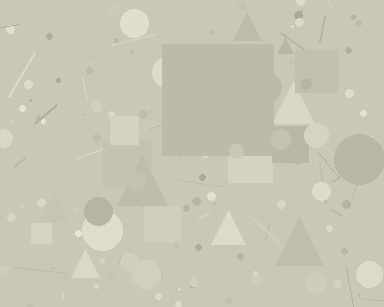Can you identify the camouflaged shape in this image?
The camouflaged shape is a square.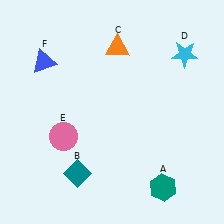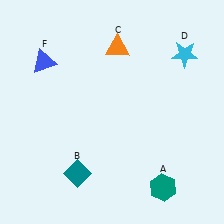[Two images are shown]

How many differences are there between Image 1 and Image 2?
There is 1 difference between the two images.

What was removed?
The pink circle (E) was removed in Image 2.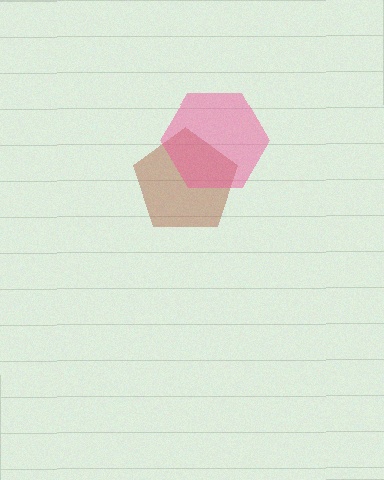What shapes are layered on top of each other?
The layered shapes are: a brown pentagon, a pink hexagon.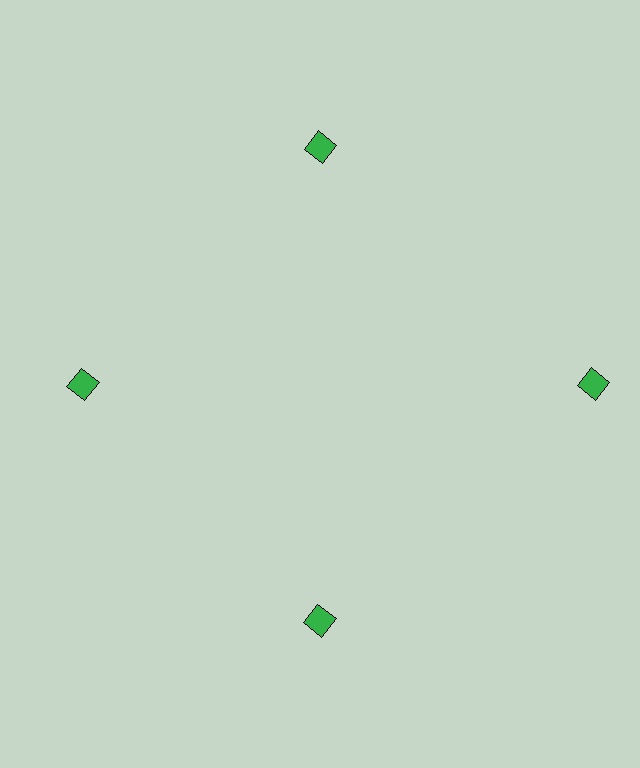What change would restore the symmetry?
The symmetry would be restored by moving it inward, back onto the ring so that all 4 diamonds sit at equal angles and equal distance from the center.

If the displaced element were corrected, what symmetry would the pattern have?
It would have 4-fold rotational symmetry — the pattern would map onto itself every 90 degrees.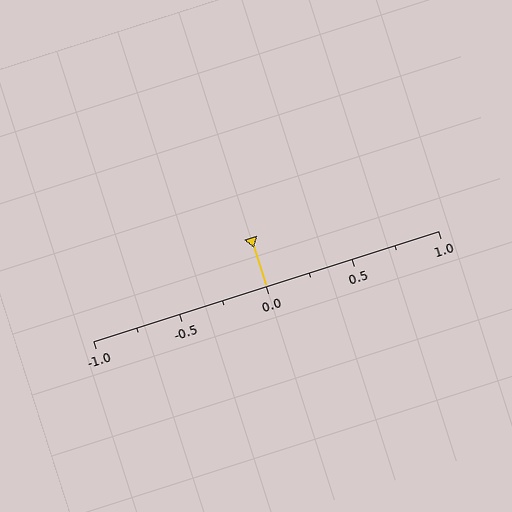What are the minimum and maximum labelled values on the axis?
The axis runs from -1.0 to 1.0.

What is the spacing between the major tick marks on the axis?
The major ticks are spaced 0.5 apart.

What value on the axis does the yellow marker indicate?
The marker indicates approximately 0.